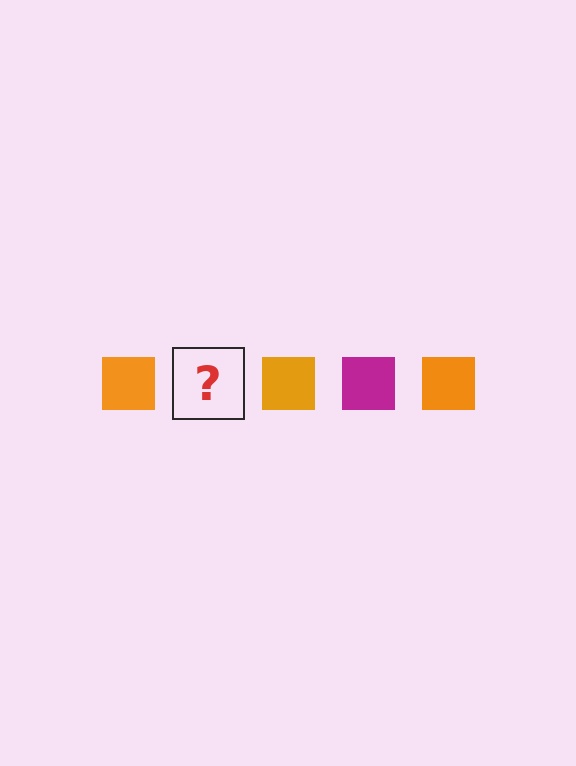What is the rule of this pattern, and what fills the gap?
The rule is that the pattern cycles through orange, magenta squares. The gap should be filled with a magenta square.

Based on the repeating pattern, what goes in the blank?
The blank should be a magenta square.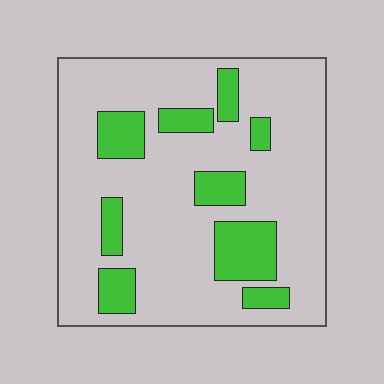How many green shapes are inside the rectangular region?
9.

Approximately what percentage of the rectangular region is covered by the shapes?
Approximately 20%.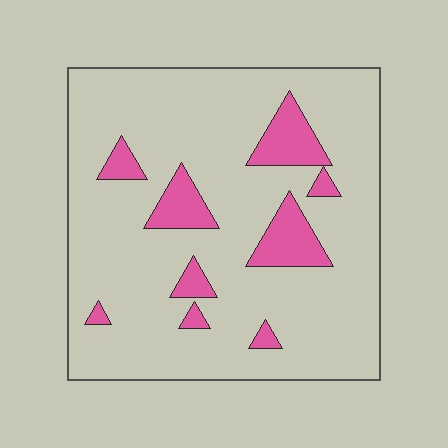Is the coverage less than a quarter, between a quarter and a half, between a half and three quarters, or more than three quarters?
Less than a quarter.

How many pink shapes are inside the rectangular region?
9.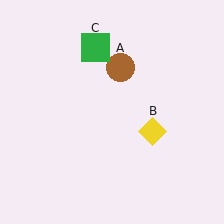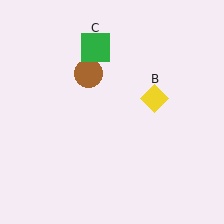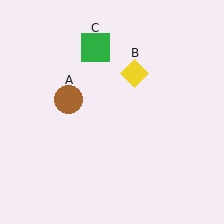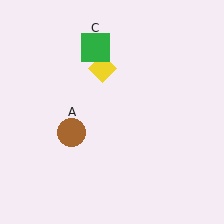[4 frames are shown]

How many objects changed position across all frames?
2 objects changed position: brown circle (object A), yellow diamond (object B).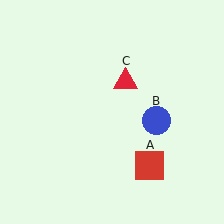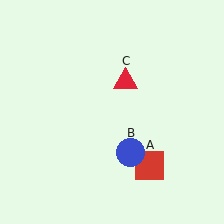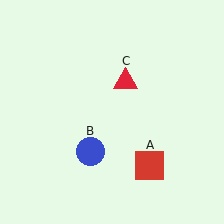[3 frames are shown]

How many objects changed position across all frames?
1 object changed position: blue circle (object B).